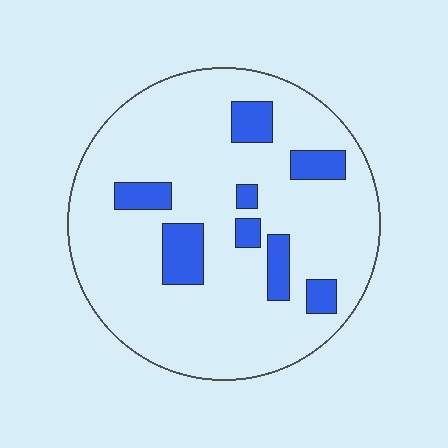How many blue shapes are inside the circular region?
8.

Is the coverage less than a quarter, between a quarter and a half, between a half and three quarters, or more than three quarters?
Less than a quarter.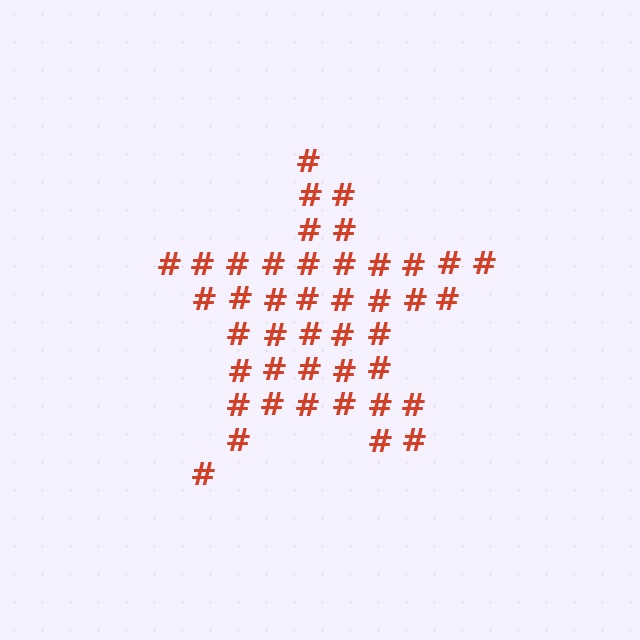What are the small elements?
The small elements are hash symbols.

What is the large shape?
The large shape is a star.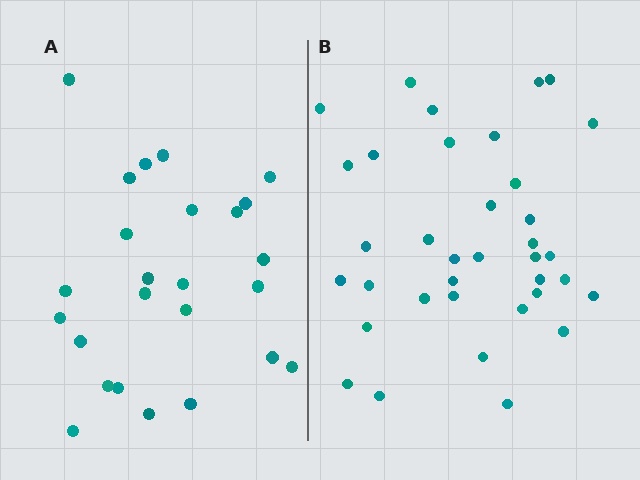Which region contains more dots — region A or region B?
Region B (the right region) has more dots.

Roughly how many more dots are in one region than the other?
Region B has roughly 12 or so more dots than region A.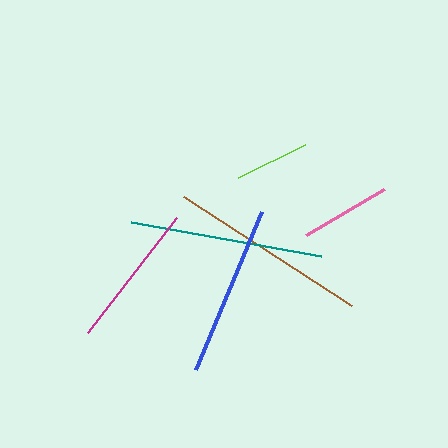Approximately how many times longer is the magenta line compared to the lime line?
The magenta line is approximately 1.9 times the length of the lime line.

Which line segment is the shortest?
The lime line is the shortest at approximately 74 pixels.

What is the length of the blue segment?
The blue segment is approximately 172 pixels long.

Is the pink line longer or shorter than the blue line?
The blue line is longer than the pink line.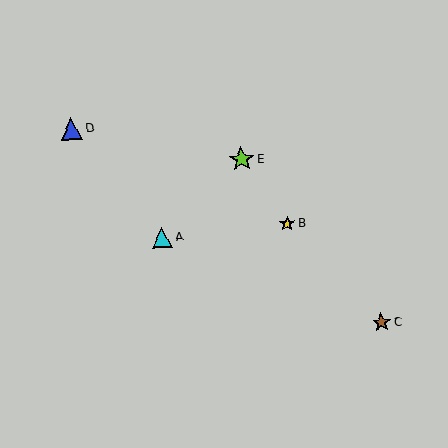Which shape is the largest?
The lime star (labeled E) is the largest.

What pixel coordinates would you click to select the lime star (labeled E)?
Click at (241, 159) to select the lime star E.